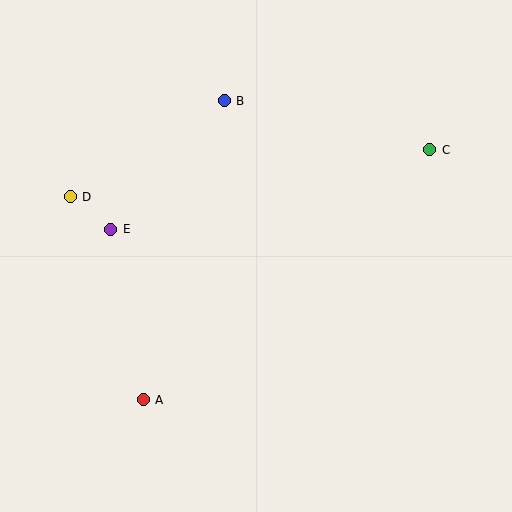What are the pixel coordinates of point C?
Point C is at (430, 150).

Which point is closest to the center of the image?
Point E at (111, 229) is closest to the center.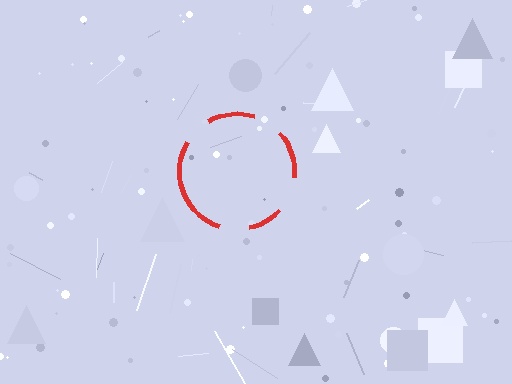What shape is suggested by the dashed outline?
The dashed outline suggests a circle.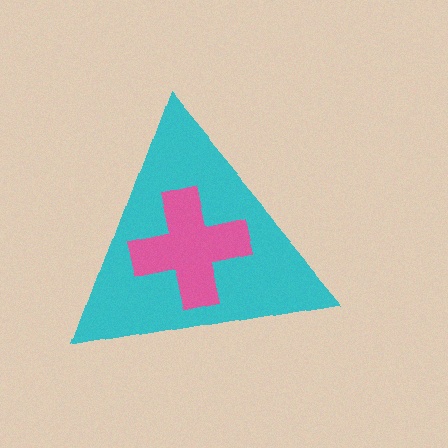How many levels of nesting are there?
2.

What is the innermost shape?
The pink cross.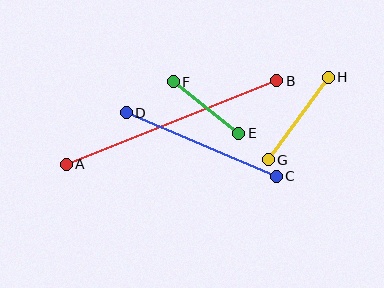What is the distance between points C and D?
The distance is approximately 163 pixels.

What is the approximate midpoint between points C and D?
The midpoint is at approximately (201, 145) pixels.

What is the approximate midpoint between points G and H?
The midpoint is at approximately (298, 118) pixels.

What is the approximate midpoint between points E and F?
The midpoint is at approximately (206, 107) pixels.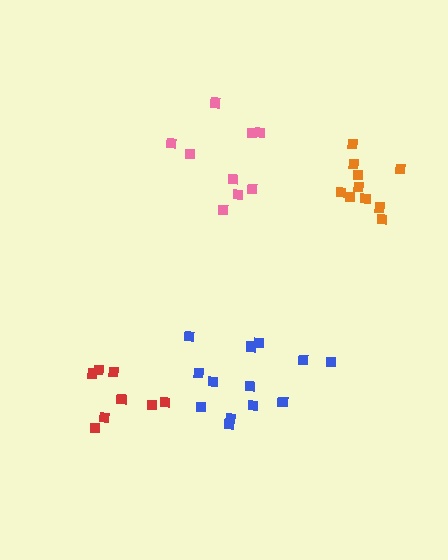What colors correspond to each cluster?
The clusters are colored: pink, blue, red, orange.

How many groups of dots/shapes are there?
There are 4 groups.